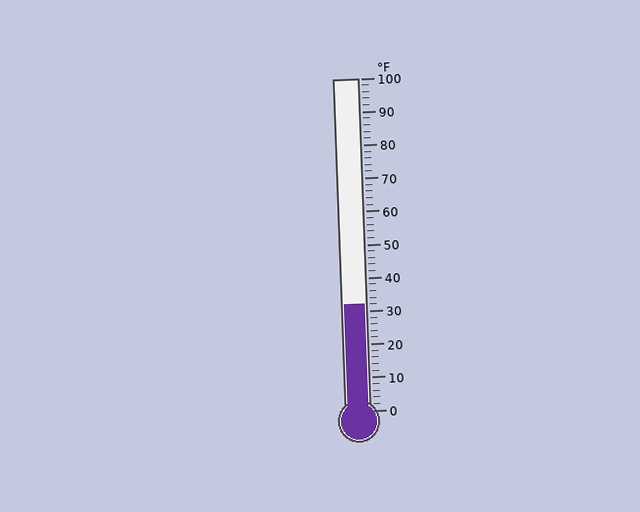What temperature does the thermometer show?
The thermometer shows approximately 32°F.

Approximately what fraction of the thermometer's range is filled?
The thermometer is filled to approximately 30% of its range.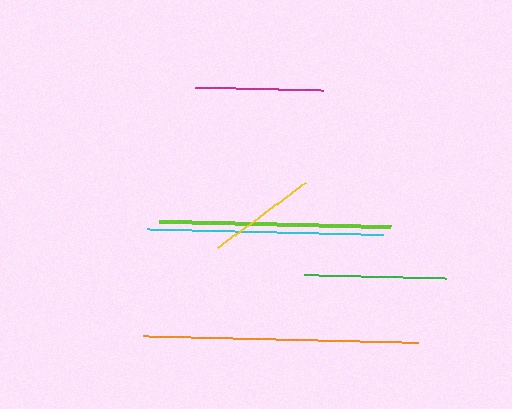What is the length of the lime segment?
The lime segment is approximately 231 pixels long.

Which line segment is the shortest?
The yellow line is the shortest at approximately 109 pixels.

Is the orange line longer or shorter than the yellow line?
The orange line is longer than the yellow line.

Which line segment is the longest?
The orange line is the longest at approximately 275 pixels.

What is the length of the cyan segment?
The cyan segment is approximately 236 pixels long.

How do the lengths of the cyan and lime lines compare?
The cyan and lime lines are approximately the same length.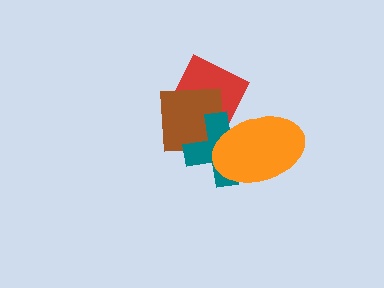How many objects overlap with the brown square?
2 objects overlap with the brown square.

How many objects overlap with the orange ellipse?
2 objects overlap with the orange ellipse.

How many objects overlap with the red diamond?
3 objects overlap with the red diamond.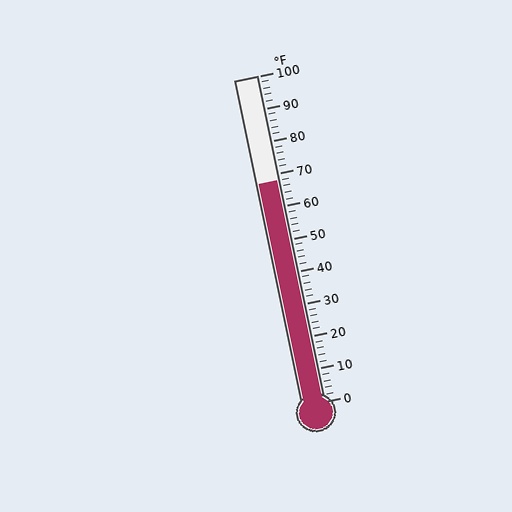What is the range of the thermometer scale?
The thermometer scale ranges from 0°F to 100°F.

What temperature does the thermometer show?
The thermometer shows approximately 68°F.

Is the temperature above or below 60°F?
The temperature is above 60°F.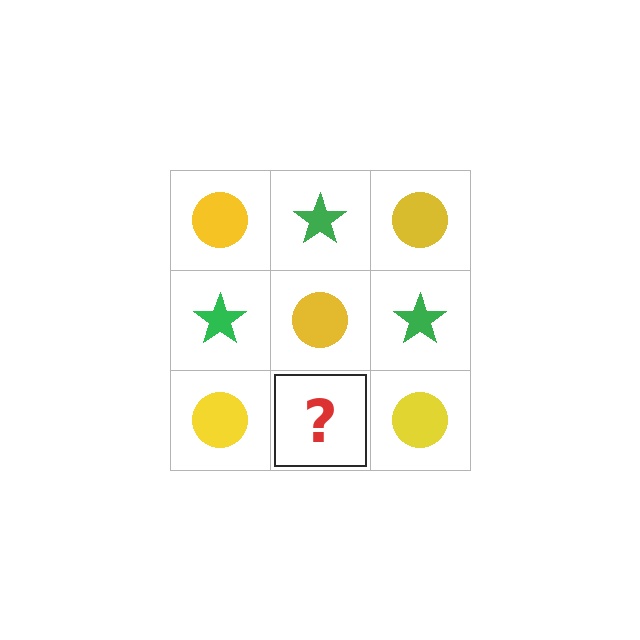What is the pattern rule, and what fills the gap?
The rule is that it alternates yellow circle and green star in a checkerboard pattern. The gap should be filled with a green star.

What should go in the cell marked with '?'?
The missing cell should contain a green star.